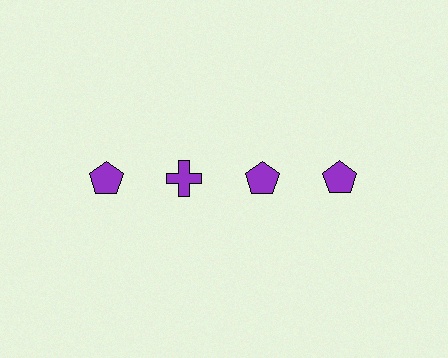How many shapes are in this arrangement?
There are 4 shapes arranged in a grid pattern.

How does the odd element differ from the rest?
It has a different shape: cross instead of pentagon.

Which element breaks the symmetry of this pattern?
The purple cross in the top row, second from left column breaks the symmetry. All other shapes are purple pentagons.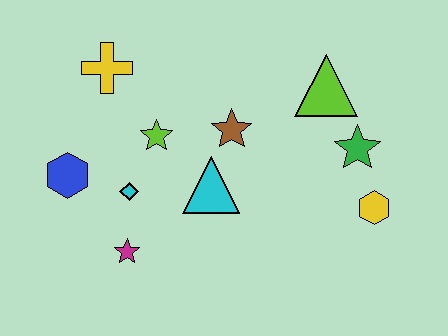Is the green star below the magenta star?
No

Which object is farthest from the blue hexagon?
The yellow hexagon is farthest from the blue hexagon.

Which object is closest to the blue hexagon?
The cyan diamond is closest to the blue hexagon.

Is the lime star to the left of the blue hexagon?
No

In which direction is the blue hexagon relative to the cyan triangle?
The blue hexagon is to the left of the cyan triangle.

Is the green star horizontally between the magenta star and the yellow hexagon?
Yes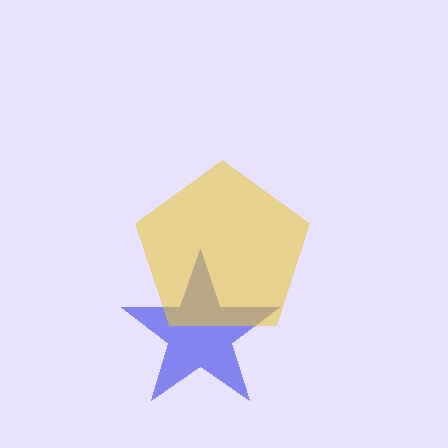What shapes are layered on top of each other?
The layered shapes are: a blue star, a yellow pentagon.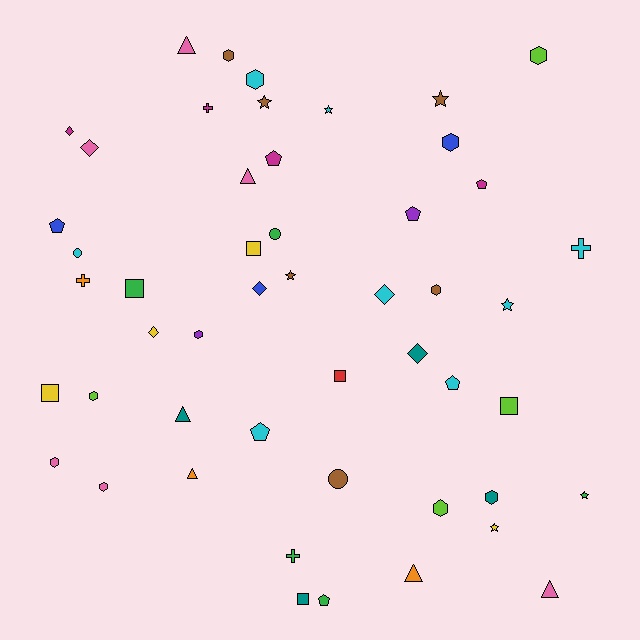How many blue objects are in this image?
There are 3 blue objects.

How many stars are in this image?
There are 7 stars.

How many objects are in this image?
There are 50 objects.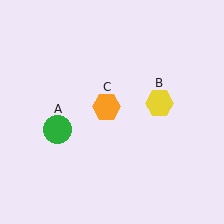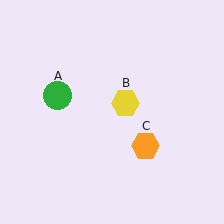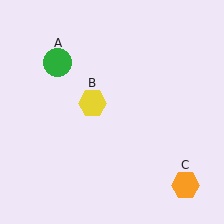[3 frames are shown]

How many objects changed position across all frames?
3 objects changed position: green circle (object A), yellow hexagon (object B), orange hexagon (object C).